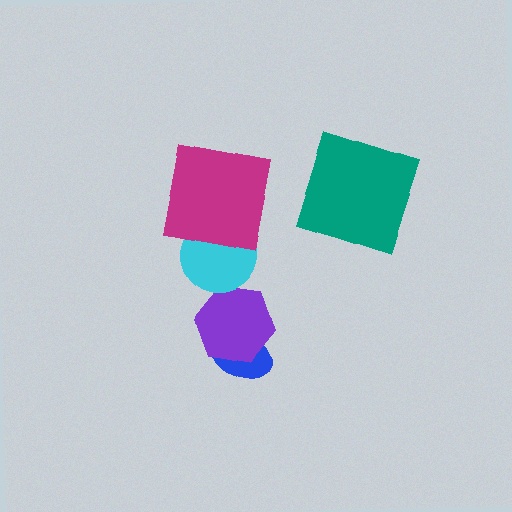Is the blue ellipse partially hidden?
Yes, it is partially covered by another shape.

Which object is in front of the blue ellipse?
The purple hexagon is in front of the blue ellipse.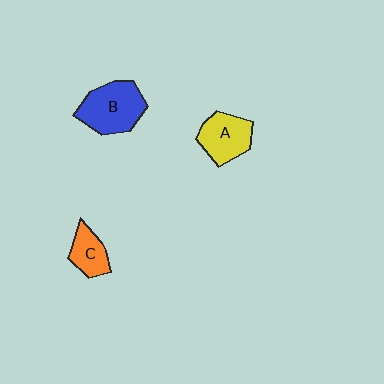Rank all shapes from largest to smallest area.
From largest to smallest: B (blue), A (yellow), C (orange).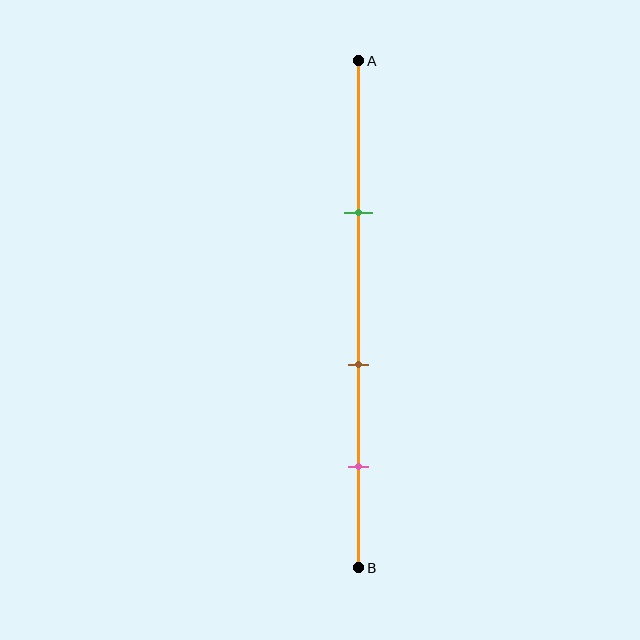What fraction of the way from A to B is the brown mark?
The brown mark is approximately 60% (0.6) of the way from A to B.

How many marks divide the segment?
There are 3 marks dividing the segment.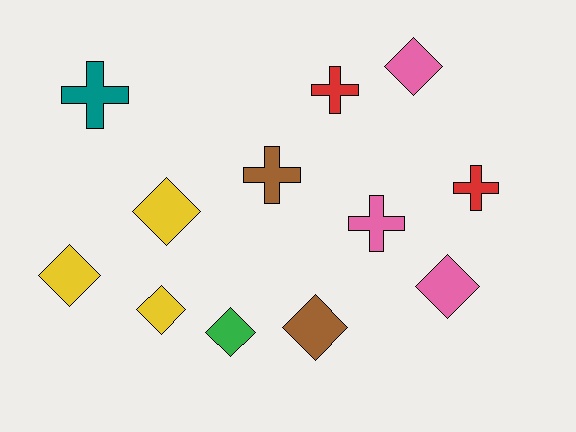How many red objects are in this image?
There are 2 red objects.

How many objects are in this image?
There are 12 objects.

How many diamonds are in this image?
There are 7 diamonds.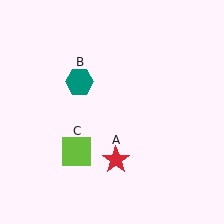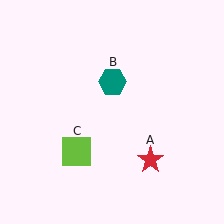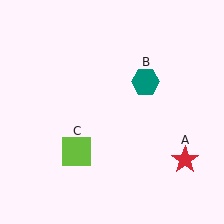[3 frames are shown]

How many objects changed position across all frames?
2 objects changed position: red star (object A), teal hexagon (object B).